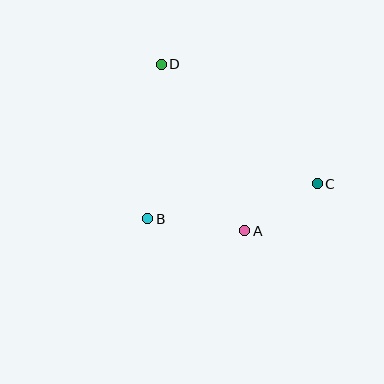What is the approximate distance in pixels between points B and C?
The distance between B and C is approximately 173 pixels.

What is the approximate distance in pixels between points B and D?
The distance between B and D is approximately 155 pixels.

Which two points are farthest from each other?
Points C and D are farthest from each other.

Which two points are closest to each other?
Points A and C are closest to each other.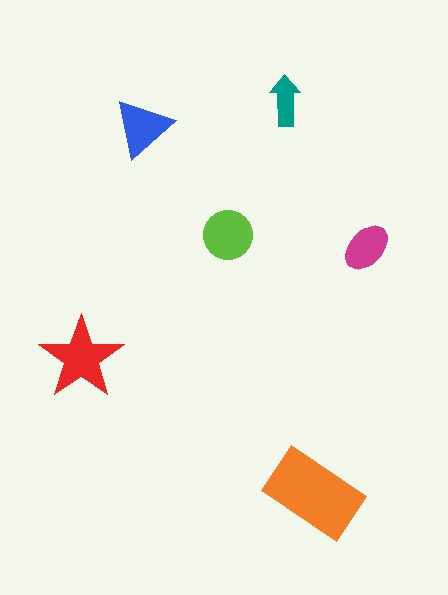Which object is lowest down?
The orange rectangle is bottommost.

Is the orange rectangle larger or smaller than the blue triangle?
Larger.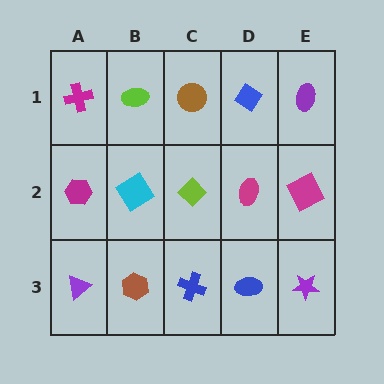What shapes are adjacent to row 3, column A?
A magenta hexagon (row 2, column A), a brown hexagon (row 3, column B).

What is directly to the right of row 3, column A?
A brown hexagon.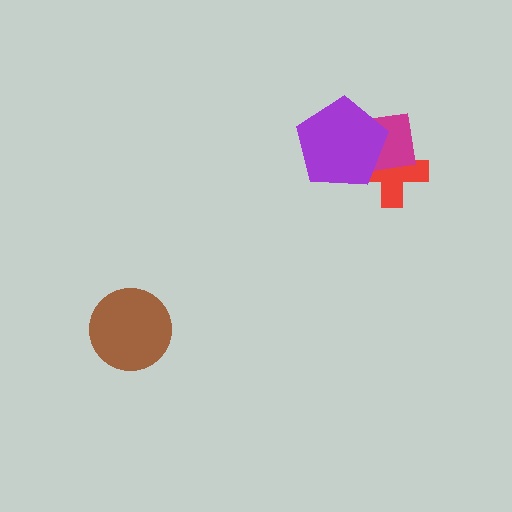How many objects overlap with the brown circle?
0 objects overlap with the brown circle.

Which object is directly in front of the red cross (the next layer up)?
The magenta square is directly in front of the red cross.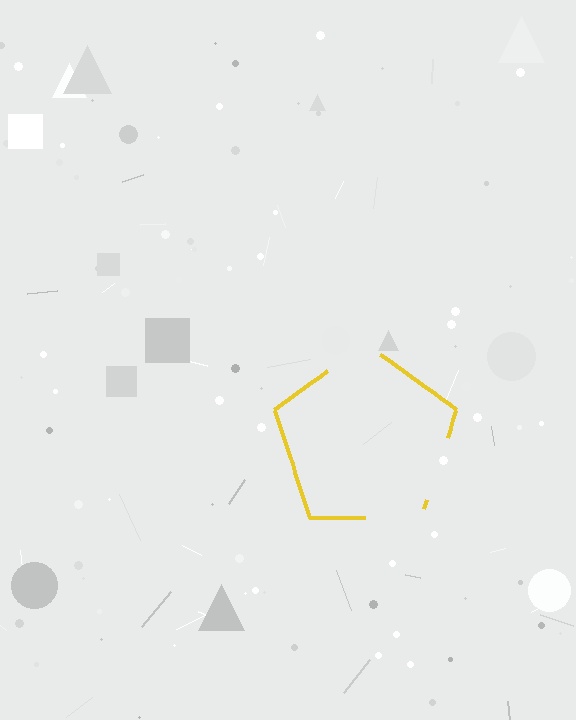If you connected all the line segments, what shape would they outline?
They would outline a pentagon.